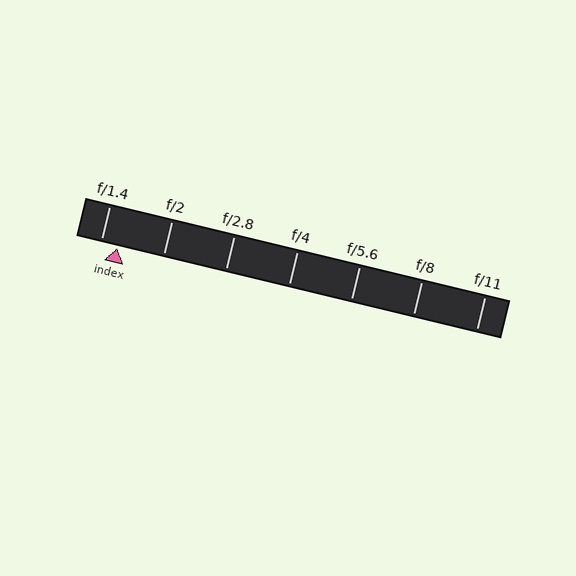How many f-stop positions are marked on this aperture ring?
There are 7 f-stop positions marked.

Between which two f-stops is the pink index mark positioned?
The index mark is between f/1.4 and f/2.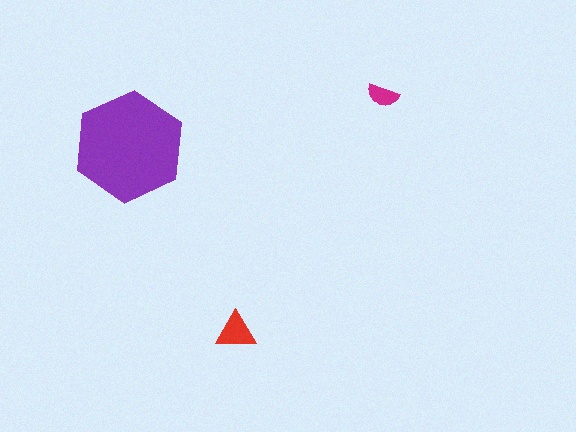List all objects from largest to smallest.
The purple hexagon, the red triangle, the magenta semicircle.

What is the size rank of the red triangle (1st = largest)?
2nd.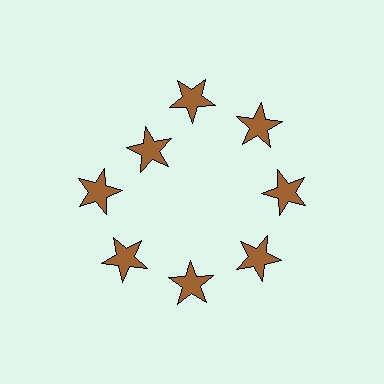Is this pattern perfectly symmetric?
No. The 8 brown stars are arranged in a ring, but one element near the 10 o'clock position is pulled inward toward the center, breaking the 8-fold rotational symmetry.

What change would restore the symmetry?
The symmetry would be restored by moving it outward, back onto the ring so that all 8 stars sit at equal angles and equal distance from the center.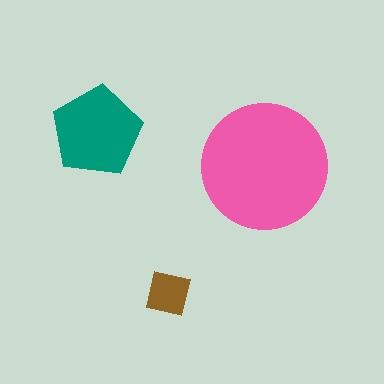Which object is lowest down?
The brown square is bottommost.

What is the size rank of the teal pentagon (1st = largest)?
2nd.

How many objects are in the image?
There are 3 objects in the image.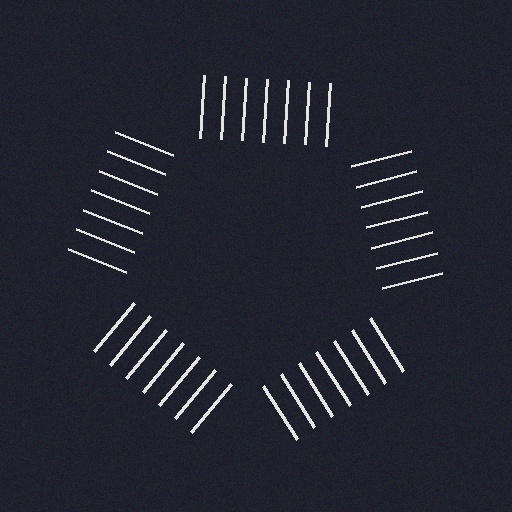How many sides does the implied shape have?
5 sides — the line-ends trace a pentagon.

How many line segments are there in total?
35 — 7 along each of the 5 edges.